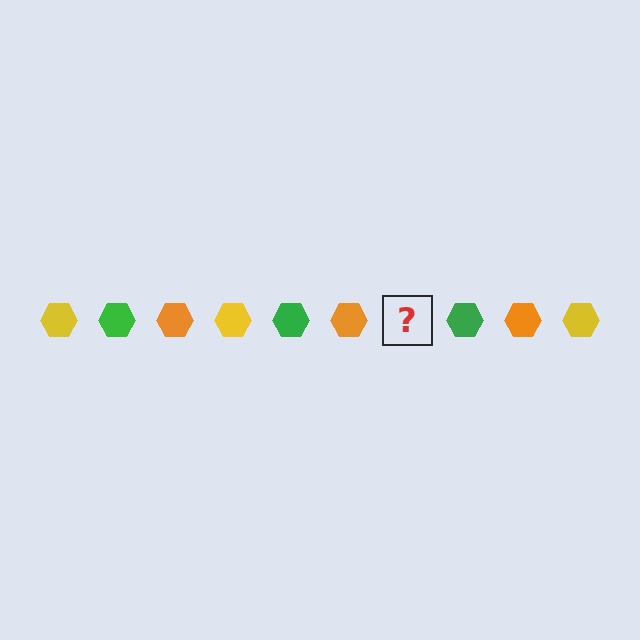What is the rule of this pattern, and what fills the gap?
The rule is that the pattern cycles through yellow, green, orange hexagons. The gap should be filled with a yellow hexagon.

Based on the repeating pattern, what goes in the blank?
The blank should be a yellow hexagon.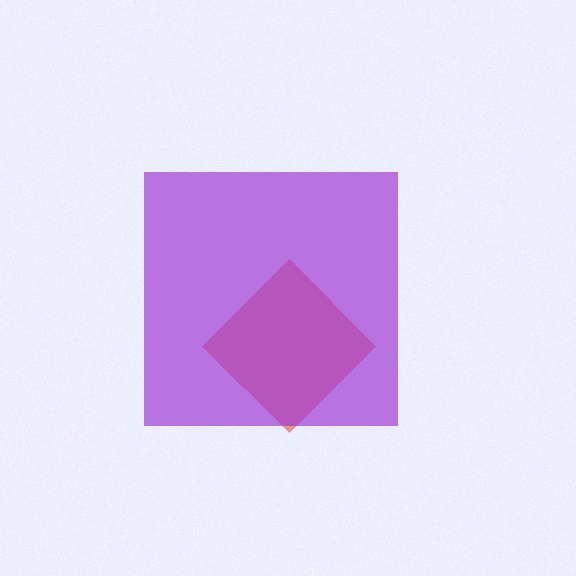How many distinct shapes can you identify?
There are 2 distinct shapes: a red diamond, a purple square.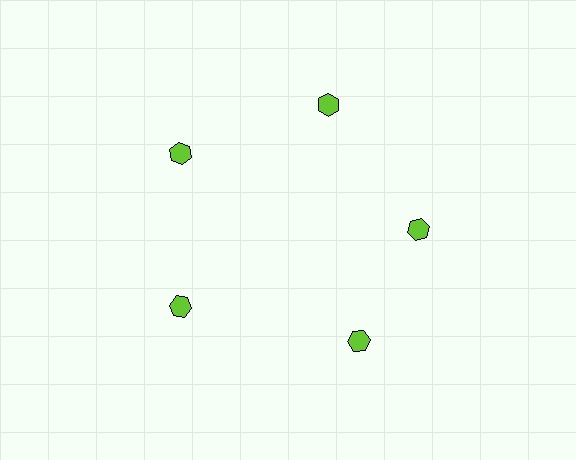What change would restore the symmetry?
The symmetry would be restored by rotating it back into even spacing with its neighbors so that all 5 hexagons sit at equal angles and equal distance from the center.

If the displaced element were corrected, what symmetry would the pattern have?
It would have 5-fold rotational symmetry — the pattern would map onto itself every 72 degrees.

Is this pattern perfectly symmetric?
No. The 5 lime hexagons are arranged in a ring, but one element near the 5 o'clock position is rotated out of alignment along the ring, breaking the 5-fold rotational symmetry.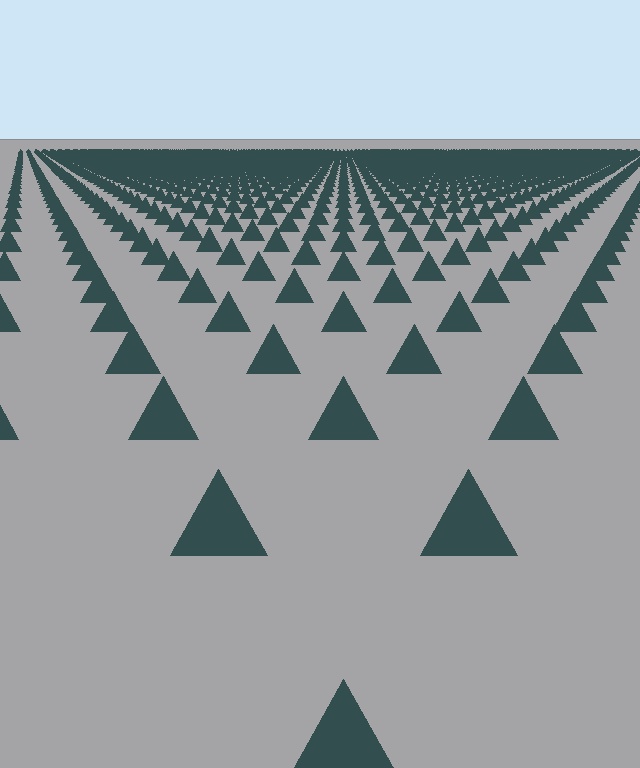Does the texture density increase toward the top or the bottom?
Density increases toward the top.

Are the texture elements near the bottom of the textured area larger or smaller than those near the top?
Larger. Near the bottom, elements are closer to the viewer and appear at a bigger on-screen size.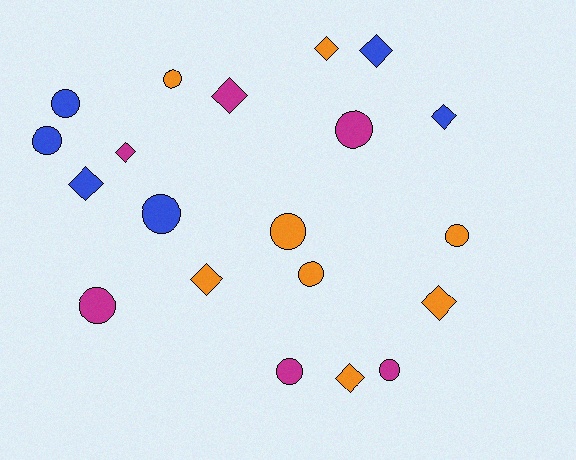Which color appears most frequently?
Orange, with 8 objects.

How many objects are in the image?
There are 20 objects.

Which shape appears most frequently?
Circle, with 11 objects.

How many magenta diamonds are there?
There are 2 magenta diamonds.